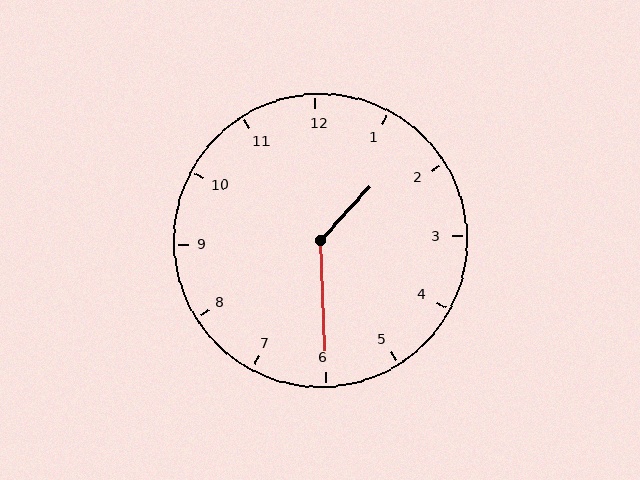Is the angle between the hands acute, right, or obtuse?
It is obtuse.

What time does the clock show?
1:30.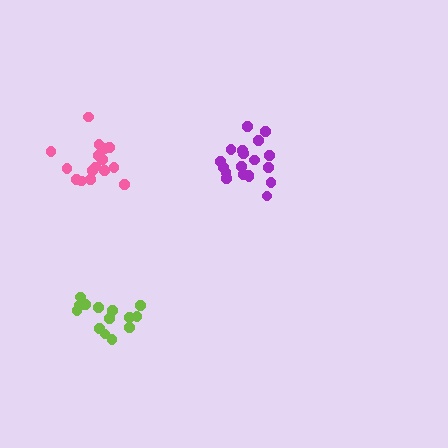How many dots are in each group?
Group 1: 16 dots, Group 2: 14 dots, Group 3: 19 dots (49 total).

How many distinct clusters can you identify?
There are 3 distinct clusters.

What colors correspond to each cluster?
The clusters are colored: pink, lime, purple.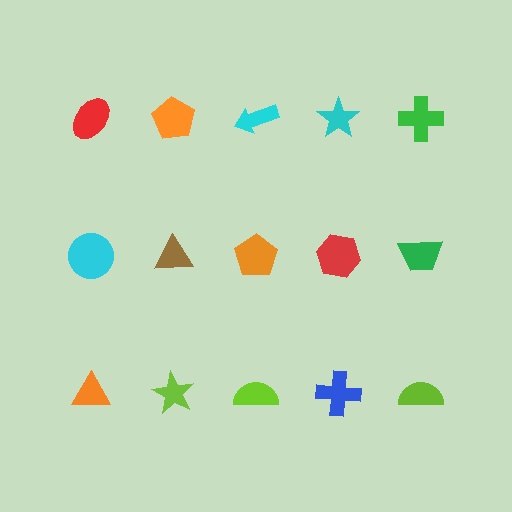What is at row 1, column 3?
A cyan arrow.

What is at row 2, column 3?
An orange pentagon.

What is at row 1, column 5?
A green cross.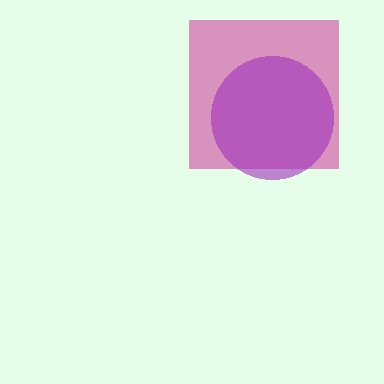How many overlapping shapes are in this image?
There are 2 overlapping shapes in the image.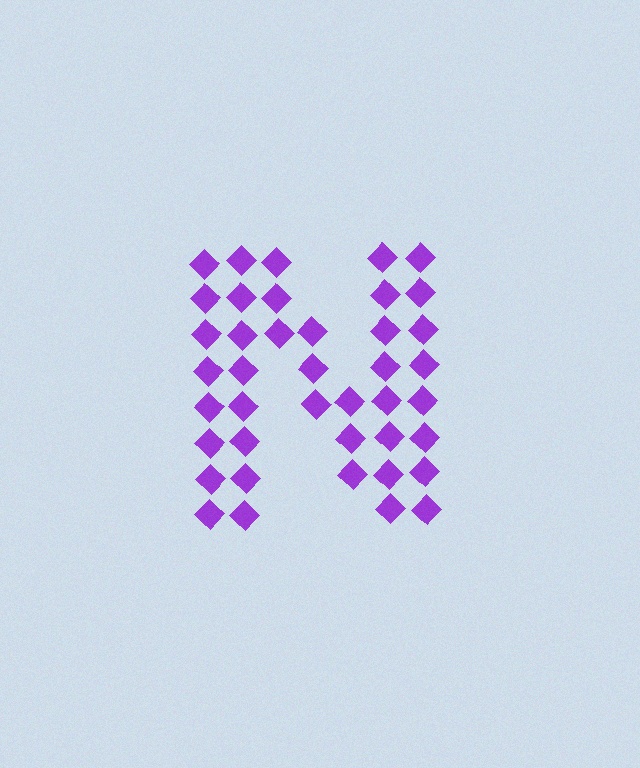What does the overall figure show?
The overall figure shows the letter N.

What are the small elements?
The small elements are diamonds.